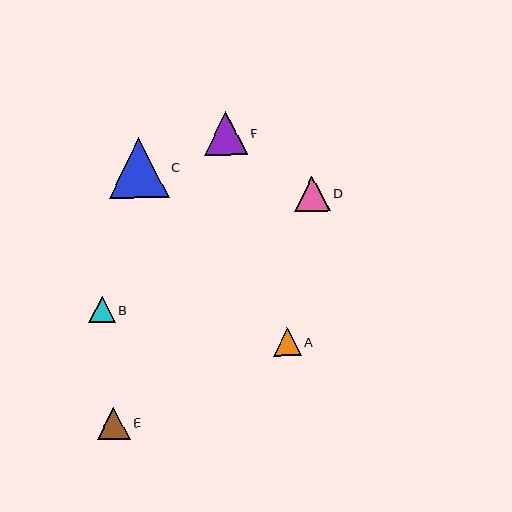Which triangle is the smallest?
Triangle B is the smallest with a size of approximately 26 pixels.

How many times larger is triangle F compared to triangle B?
Triangle F is approximately 1.6 times the size of triangle B.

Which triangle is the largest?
Triangle C is the largest with a size of approximately 60 pixels.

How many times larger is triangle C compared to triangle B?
Triangle C is approximately 2.3 times the size of triangle B.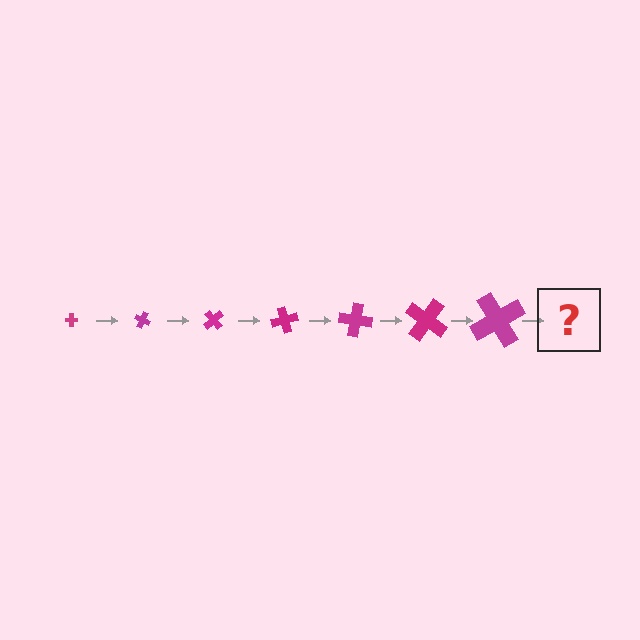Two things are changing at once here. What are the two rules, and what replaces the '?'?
The two rules are that the cross grows larger each step and it rotates 25 degrees each step. The '?' should be a cross, larger than the previous one and rotated 175 degrees from the start.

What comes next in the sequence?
The next element should be a cross, larger than the previous one and rotated 175 degrees from the start.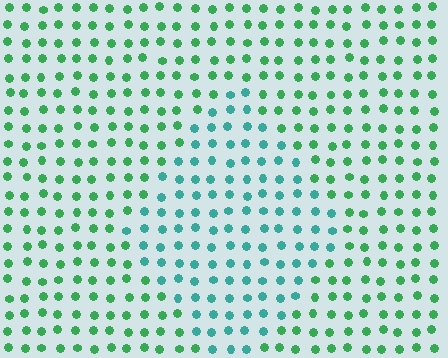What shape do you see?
I see a diamond.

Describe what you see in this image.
The image is filled with small green elements in a uniform arrangement. A diamond-shaped region is visible where the elements are tinted to a slightly different hue, forming a subtle color boundary.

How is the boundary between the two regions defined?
The boundary is defined purely by a slight shift in hue (about 37 degrees). Spacing, size, and orientation are identical on both sides.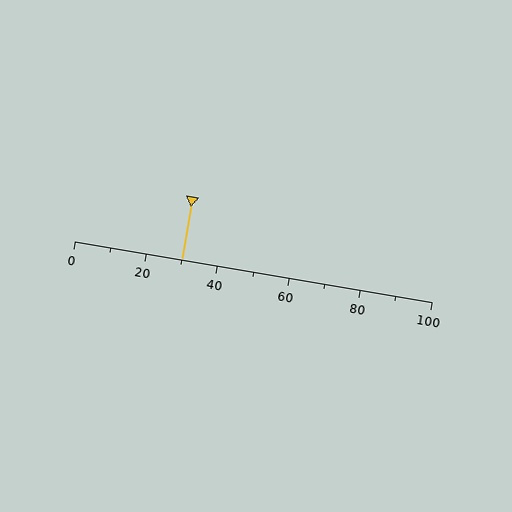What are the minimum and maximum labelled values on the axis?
The axis runs from 0 to 100.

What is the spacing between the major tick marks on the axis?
The major ticks are spaced 20 apart.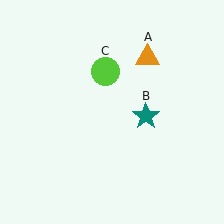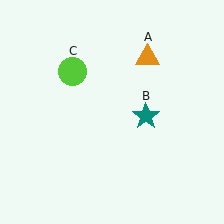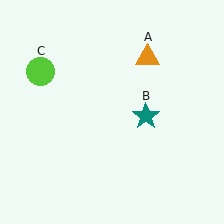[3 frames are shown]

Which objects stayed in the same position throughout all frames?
Orange triangle (object A) and teal star (object B) remained stationary.